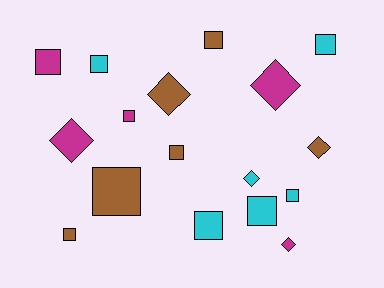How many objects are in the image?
There are 17 objects.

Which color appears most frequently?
Brown, with 6 objects.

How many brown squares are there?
There are 4 brown squares.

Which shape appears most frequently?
Square, with 11 objects.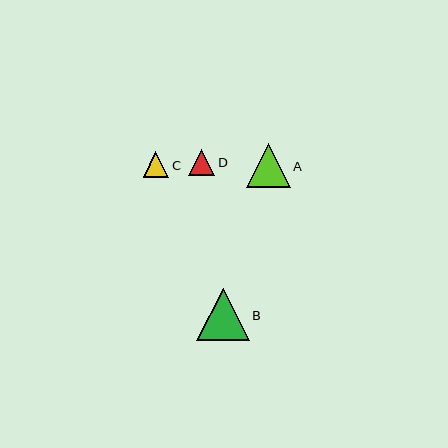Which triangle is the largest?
Triangle B is the largest with a size of approximately 52 pixels.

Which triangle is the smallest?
Triangle C is the smallest with a size of approximately 26 pixels.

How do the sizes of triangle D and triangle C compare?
Triangle D and triangle C are approximately the same size.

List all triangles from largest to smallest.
From largest to smallest: B, A, D, C.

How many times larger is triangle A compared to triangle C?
Triangle A is approximately 1.7 times the size of triangle C.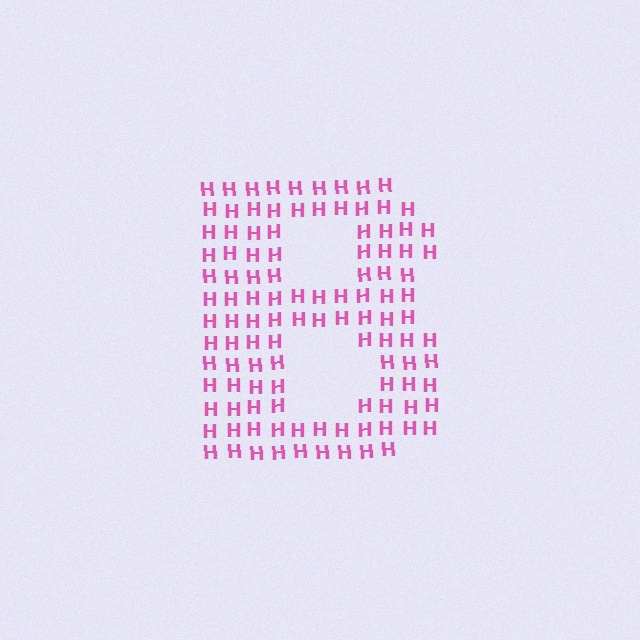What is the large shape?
The large shape is the letter B.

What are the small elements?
The small elements are letter H's.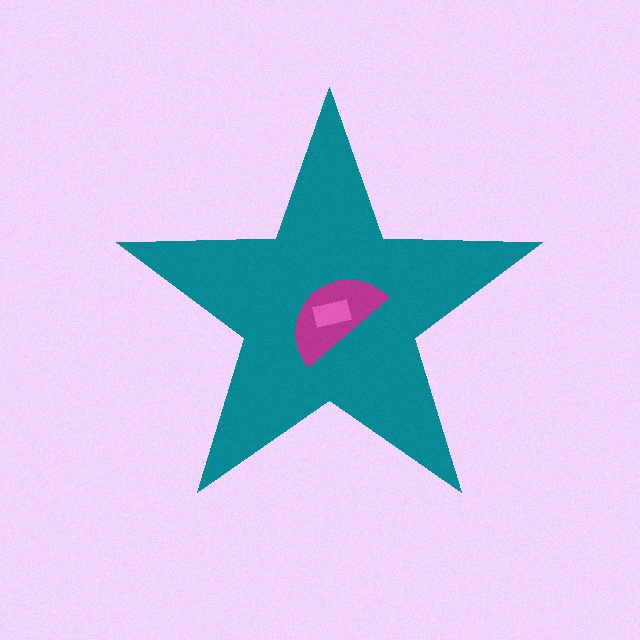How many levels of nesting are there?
3.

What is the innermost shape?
The pink rectangle.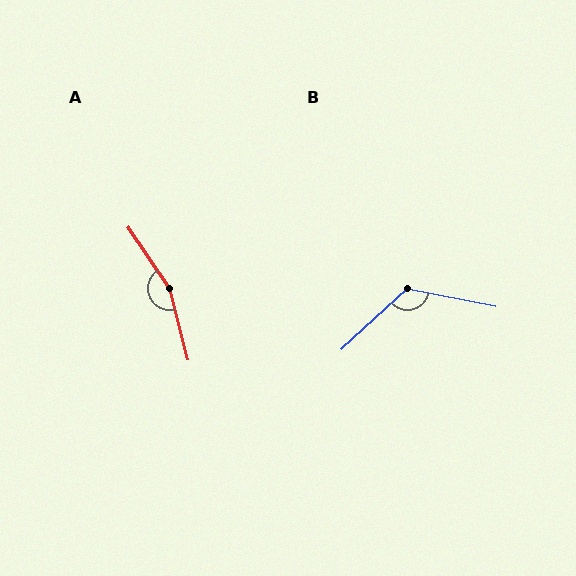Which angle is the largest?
A, at approximately 160 degrees.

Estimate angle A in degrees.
Approximately 160 degrees.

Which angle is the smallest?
B, at approximately 126 degrees.